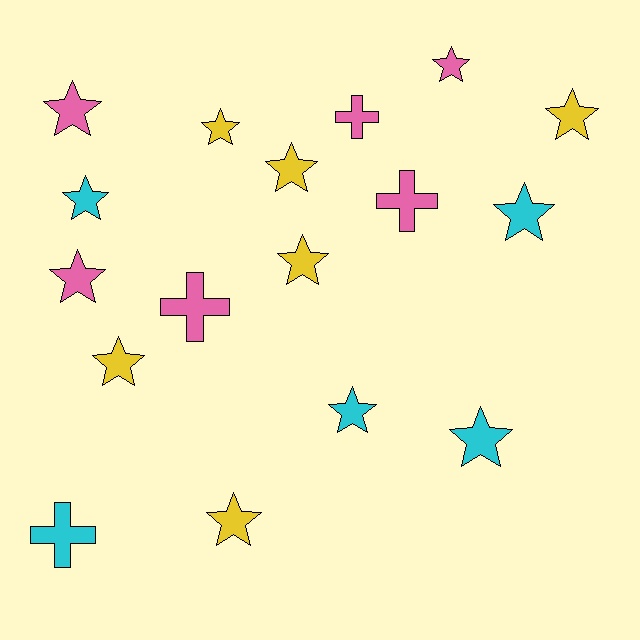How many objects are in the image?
There are 17 objects.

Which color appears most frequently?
Pink, with 6 objects.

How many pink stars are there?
There are 3 pink stars.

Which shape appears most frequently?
Star, with 13 objects.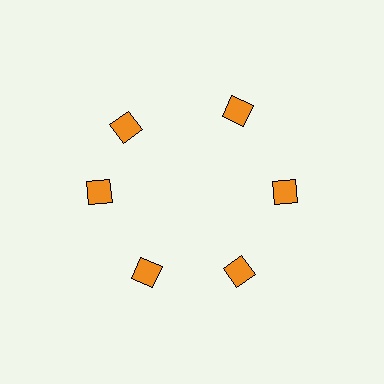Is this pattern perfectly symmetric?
No. The 6 orange diamonds are arranged in a ring, but one element near the 11 o'clock position is rotated out of alignment along the ring, breaking the 6-fold rotational symmetry.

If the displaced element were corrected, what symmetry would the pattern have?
It would have 6-fold rotational symmetry — the pattern would map onto itself every 60 degrees.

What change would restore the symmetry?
The symmetry would be restored by rotating it back into even spacing with its neighbors so that all 6 diamonds sit at equal angles and equal distance from the center.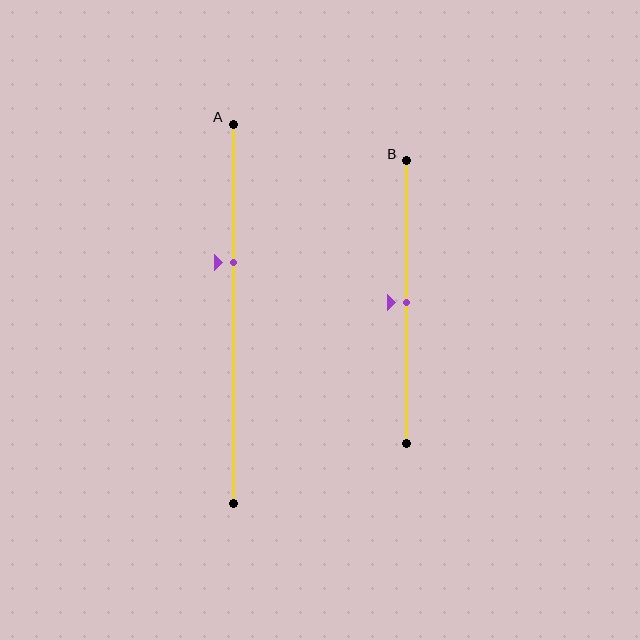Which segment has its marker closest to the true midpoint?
Segment B has its marker closest to the true midpoint.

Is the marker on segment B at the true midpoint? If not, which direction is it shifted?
Yes, the marker on segment B is at the true midpoint.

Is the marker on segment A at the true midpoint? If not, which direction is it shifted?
No, the marker on segment A is shifted upward by about 14% of the segment length.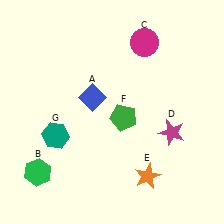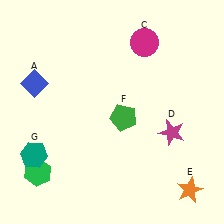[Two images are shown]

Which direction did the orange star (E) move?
The orange star (E) moved right.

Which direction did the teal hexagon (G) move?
The teal hexagon (G) moved left.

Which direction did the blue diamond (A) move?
The blue diamond (A) moved left.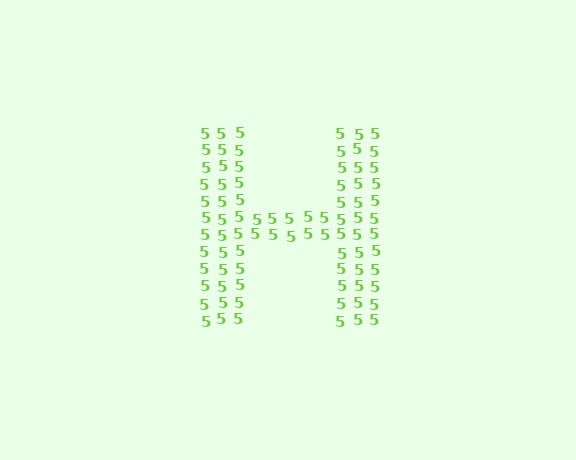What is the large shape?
The large shape is the letter H.